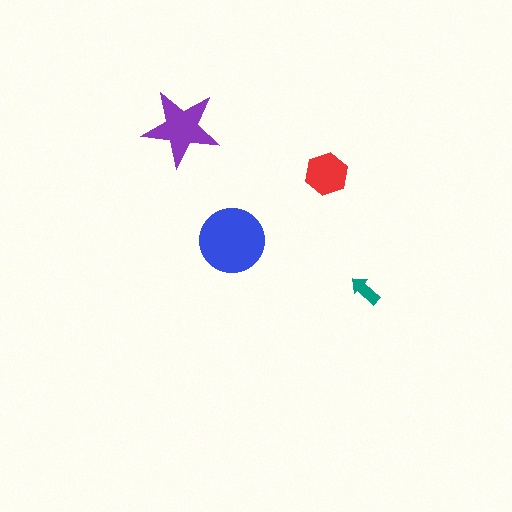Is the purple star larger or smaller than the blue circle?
Smaller.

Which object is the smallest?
The teal arrow.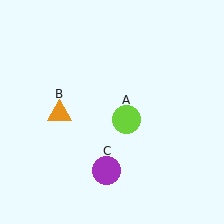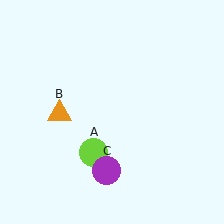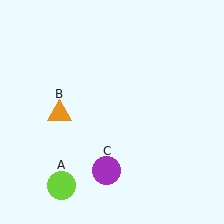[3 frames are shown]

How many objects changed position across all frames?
1 object changed position: lime circle (object A).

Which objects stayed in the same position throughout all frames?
Orange triangle (object B) and purple circle (object C) remained stationary.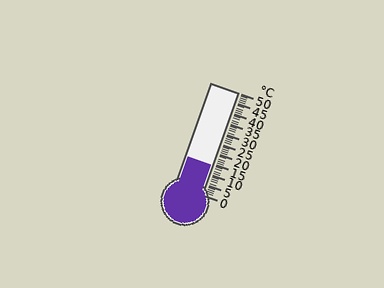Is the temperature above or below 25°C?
The temperature is below 25°C.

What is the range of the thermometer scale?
The thermometer scale ranges from 0°C to 50°C.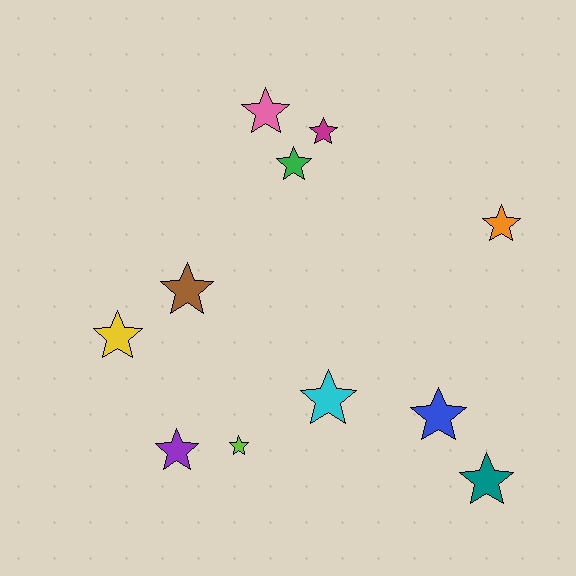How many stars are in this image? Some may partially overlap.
There are 11 stars.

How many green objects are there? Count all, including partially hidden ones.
There is 1 green object.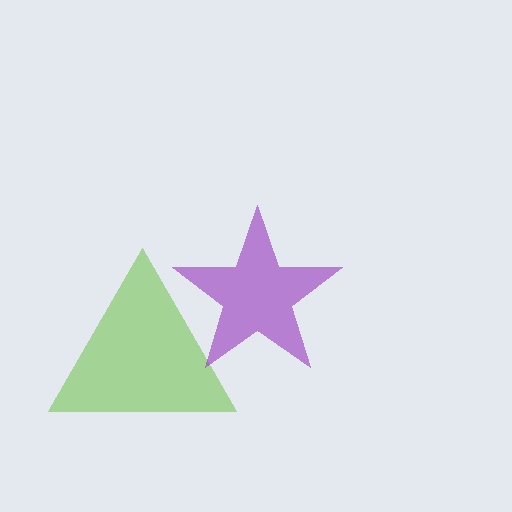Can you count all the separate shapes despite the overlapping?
Yes, there are 2 separate shapes.